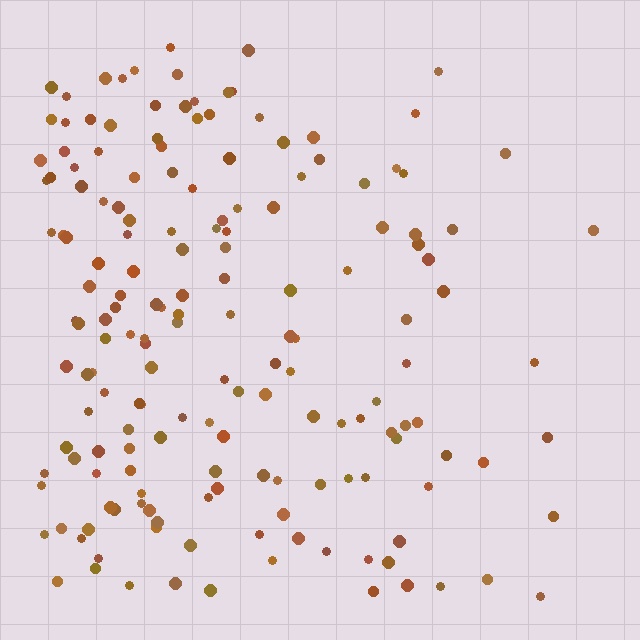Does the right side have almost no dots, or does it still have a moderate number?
Still a moderate number, just noticeably fewer than the left.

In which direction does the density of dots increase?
From right to left, with the left side densest.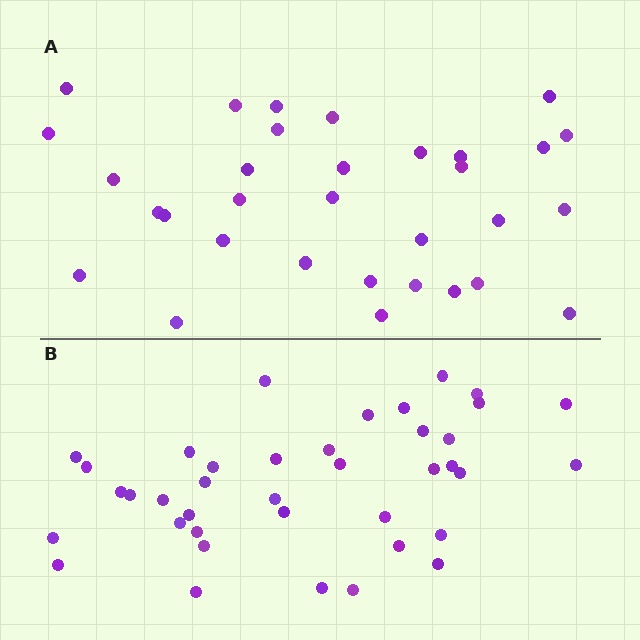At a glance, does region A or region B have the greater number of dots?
Region B (the bottom region) has more dots.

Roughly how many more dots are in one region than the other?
Region B has roughly 8 or so more dots than region A.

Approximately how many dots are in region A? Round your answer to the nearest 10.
About 30 dots. (The exact count is 32, which rounds to 30.)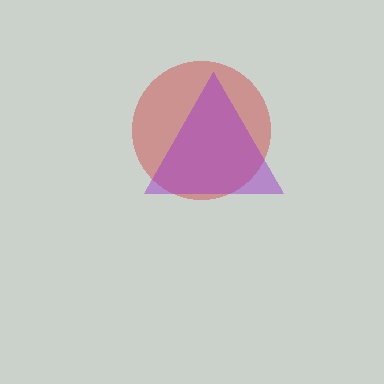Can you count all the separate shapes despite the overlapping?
Yes, there are 2 separate shapes.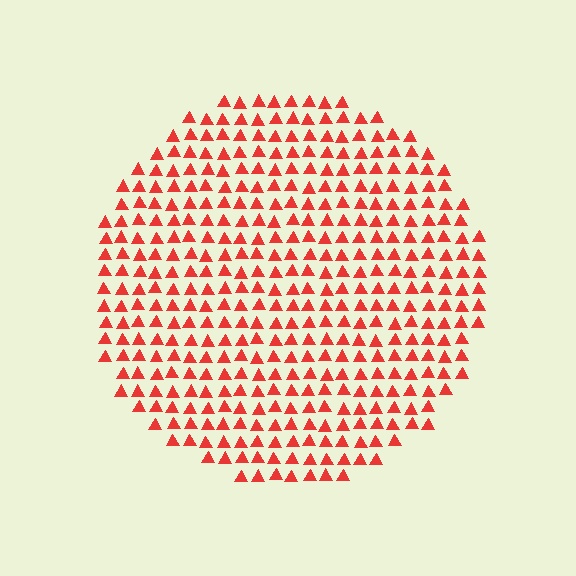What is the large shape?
The large shape is a circle.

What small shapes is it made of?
It is made of small triangles.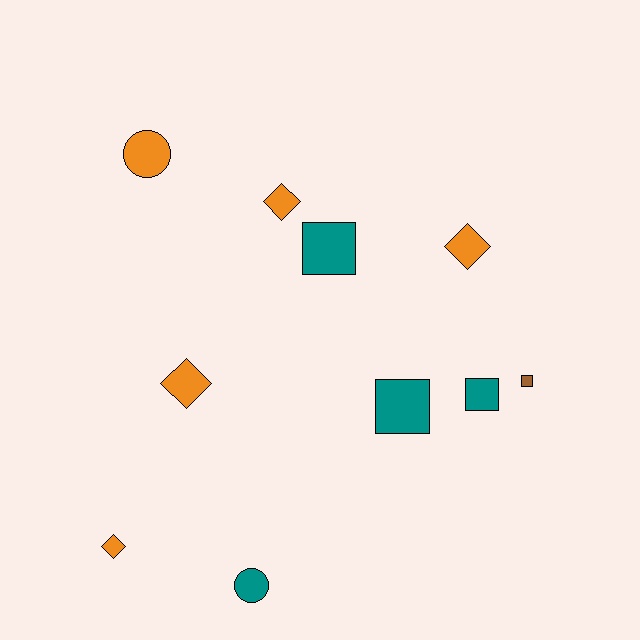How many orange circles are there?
There is 1 orange circle.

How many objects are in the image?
There are 10 objects.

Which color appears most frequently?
Orange, with 5 objects.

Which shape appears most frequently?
Diamond, with 4 objects.